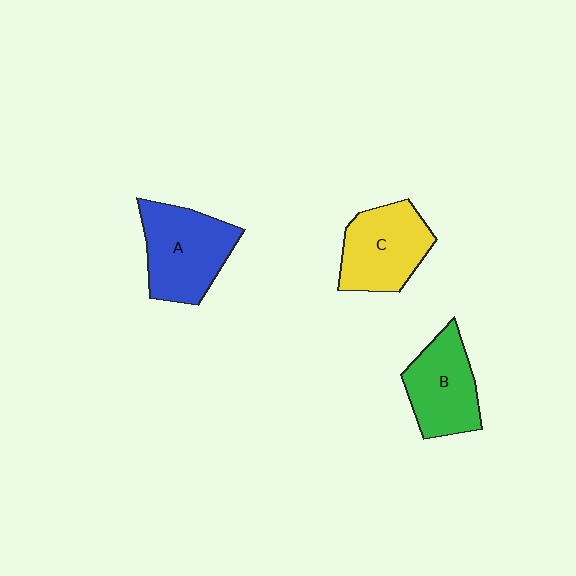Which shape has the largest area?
Shape A (blue).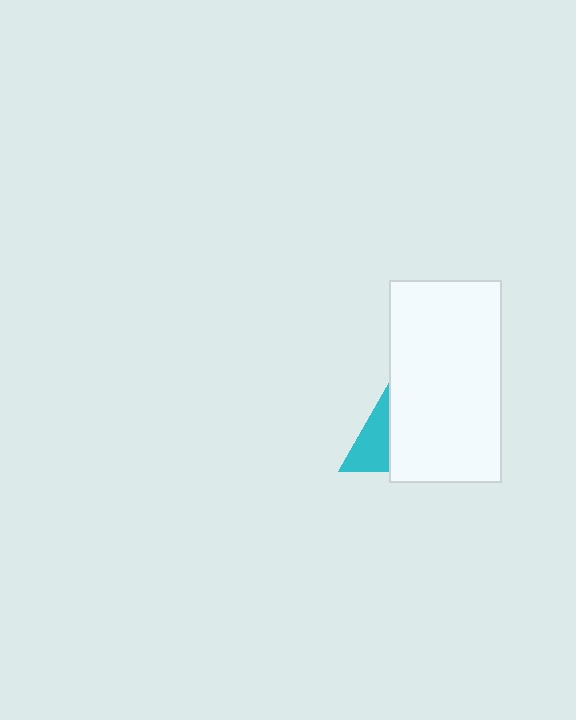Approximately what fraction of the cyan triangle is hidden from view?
Roughly 64% of the cyan triangle is hidden behind the white rectangle.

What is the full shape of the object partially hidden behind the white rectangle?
The partially hidden object is a cyan triangle.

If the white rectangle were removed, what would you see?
You would see the complete cyan triangle.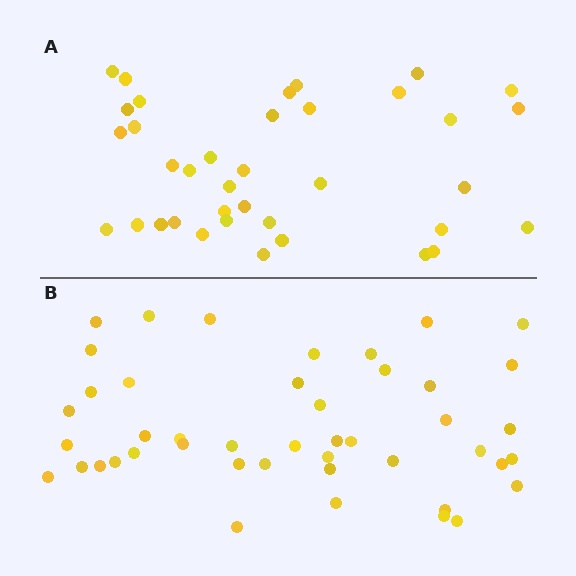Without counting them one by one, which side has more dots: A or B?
Region B (the bottom region) has more dots.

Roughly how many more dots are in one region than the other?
Region B has roughly 8 or so more dots than region A.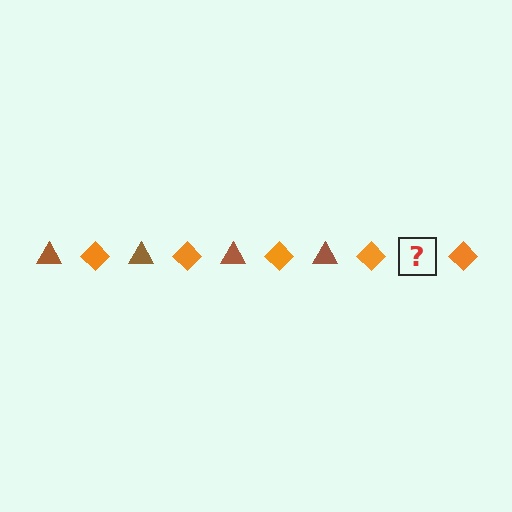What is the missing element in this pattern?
The missing element is a brown triangle.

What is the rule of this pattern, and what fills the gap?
The rule is that the pattern alternates between brown triangle and orange diamond. The gap should be filled with a brown triangle.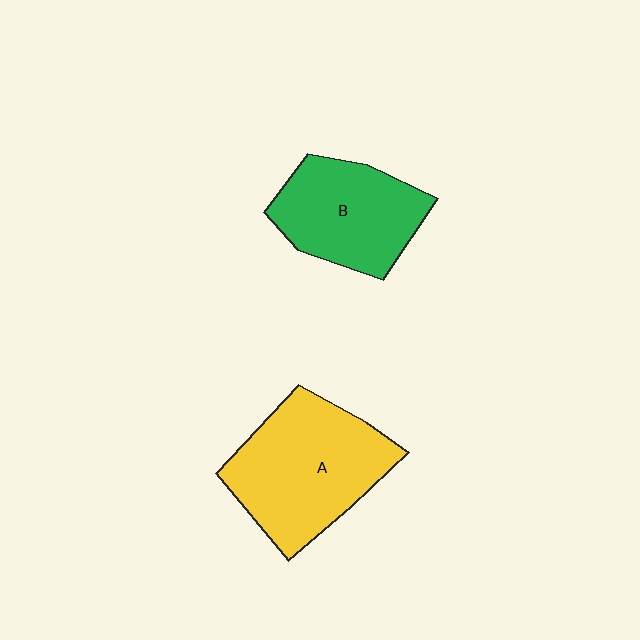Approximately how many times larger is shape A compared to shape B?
Approximately 1.3 times.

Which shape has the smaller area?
Shape B (green).